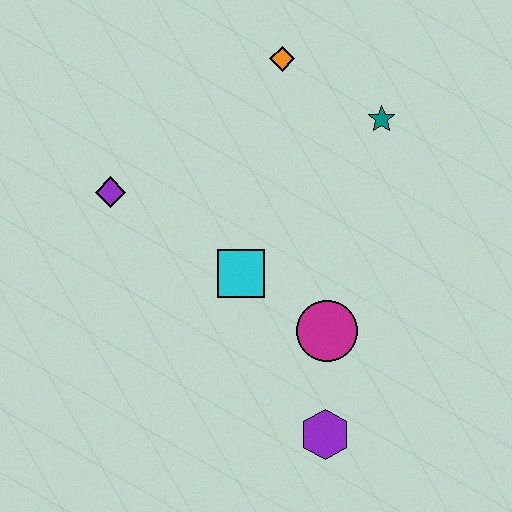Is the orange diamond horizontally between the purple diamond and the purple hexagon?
Yes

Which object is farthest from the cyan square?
The orange diamond is farthest from the cyan square.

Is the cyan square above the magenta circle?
Yes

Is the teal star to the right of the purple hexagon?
Yes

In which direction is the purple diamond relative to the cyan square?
The purple diamond is to the left of the cyan square.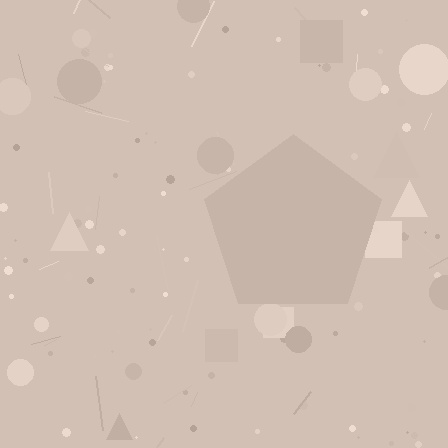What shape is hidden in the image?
A pentagon is hidden in the image.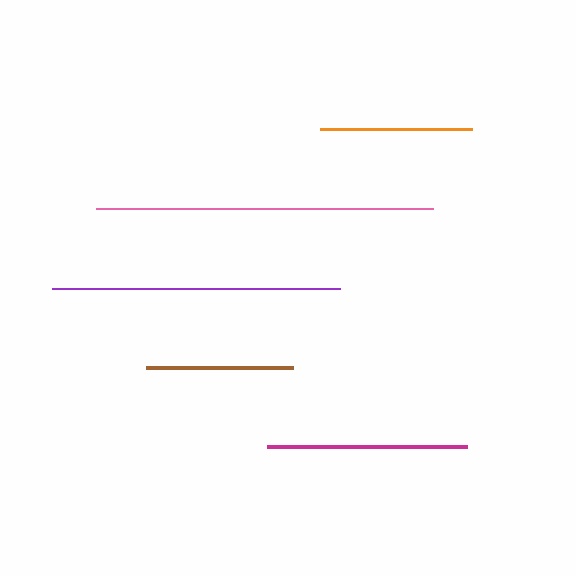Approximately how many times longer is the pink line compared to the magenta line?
The pink line is approximately 1.7 times the length of the magenta line.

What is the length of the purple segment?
The purple segment is approximately 288 pixels long.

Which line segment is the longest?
The pink line is the longest at approximately 338 pixels.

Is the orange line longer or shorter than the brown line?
The orange line is longer than the brown line.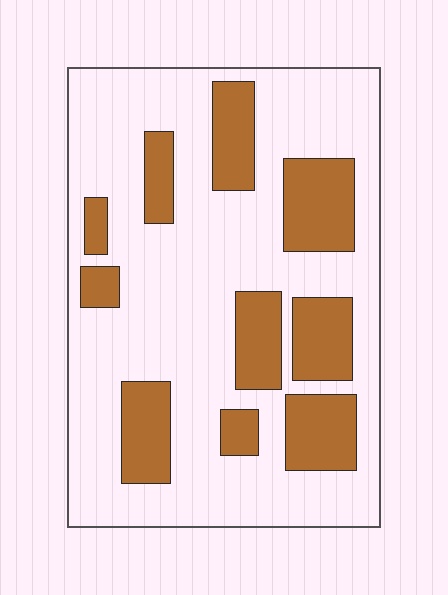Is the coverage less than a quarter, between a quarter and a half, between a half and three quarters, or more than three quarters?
Between a quarter and a half.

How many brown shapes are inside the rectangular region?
10.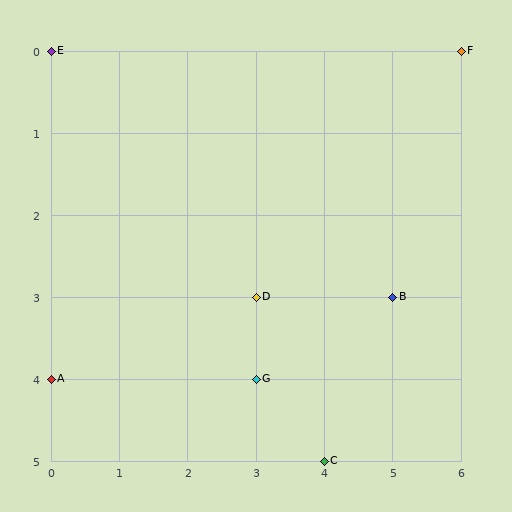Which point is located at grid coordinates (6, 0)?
Point F is at (6, 0).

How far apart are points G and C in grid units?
Points G and C are 1 column and 1 row apart (about 1.4 grid units diagonally).